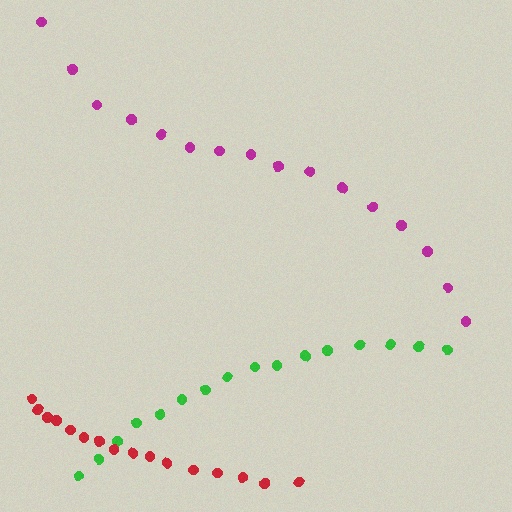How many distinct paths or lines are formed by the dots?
There are 3 distinct paths.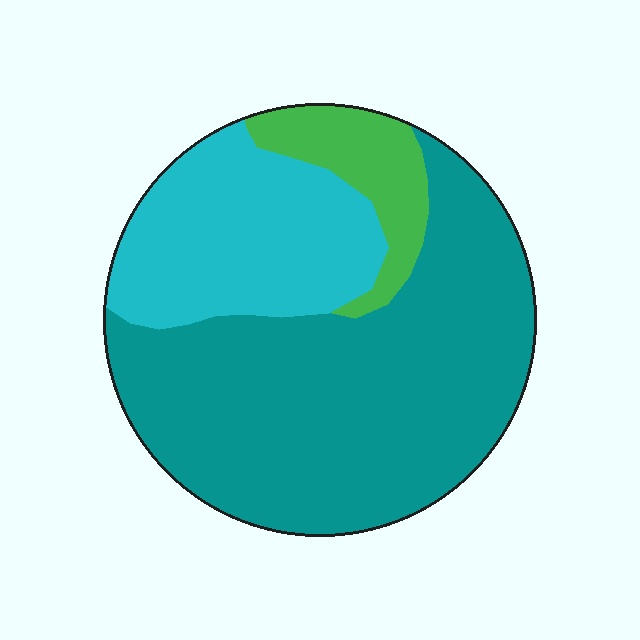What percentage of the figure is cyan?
Cyan covers roughly 25% of the figure.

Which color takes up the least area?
Green, at roughly 10%.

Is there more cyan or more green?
Cyan.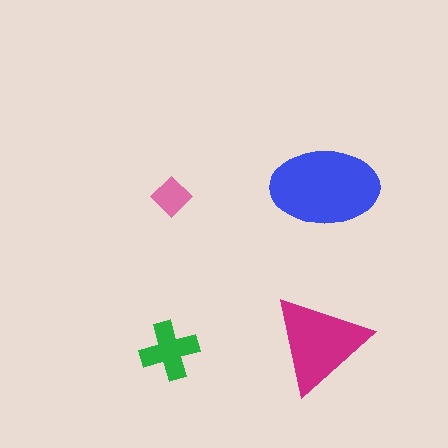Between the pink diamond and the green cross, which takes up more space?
The green cross.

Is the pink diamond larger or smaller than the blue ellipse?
Smaller.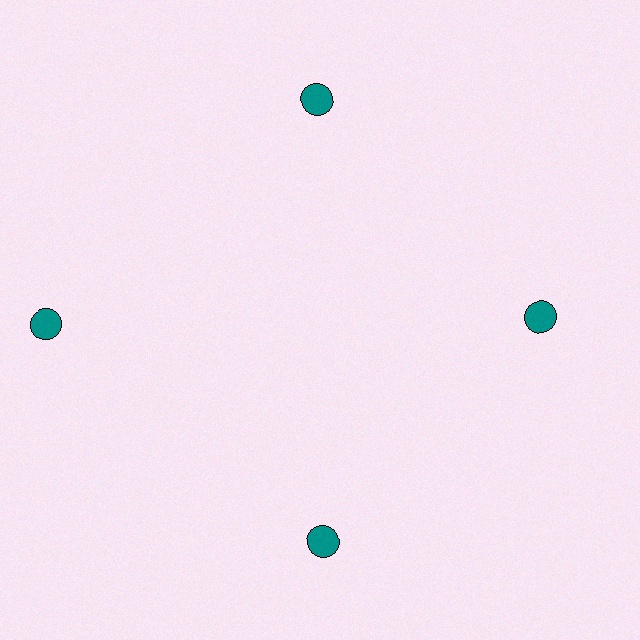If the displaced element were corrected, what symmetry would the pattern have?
It would have 4-fold rotational symmetry — the pattern would map onto itself every 90 degrees.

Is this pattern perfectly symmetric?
No. The 4 teal circles are arranged in a ring, but one element near the 9 o'clock position is pushed outward from the center, breaking the 4-fold rotational symmetry.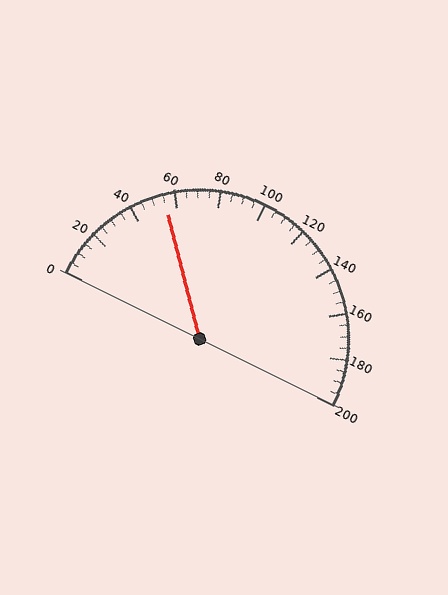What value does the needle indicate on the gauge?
The needle indicates approximately 55.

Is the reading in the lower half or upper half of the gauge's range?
The reading is in the lower half of the range (0 to 200).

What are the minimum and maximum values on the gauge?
The gauge ranges from 0 to 200.